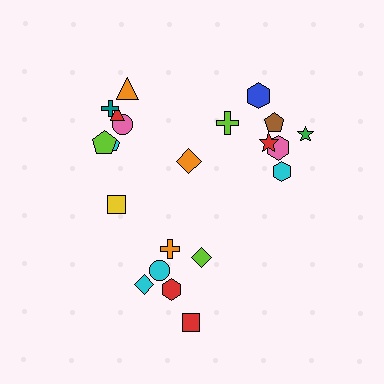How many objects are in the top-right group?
There are 8 objects.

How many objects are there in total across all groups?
There are 21 objects.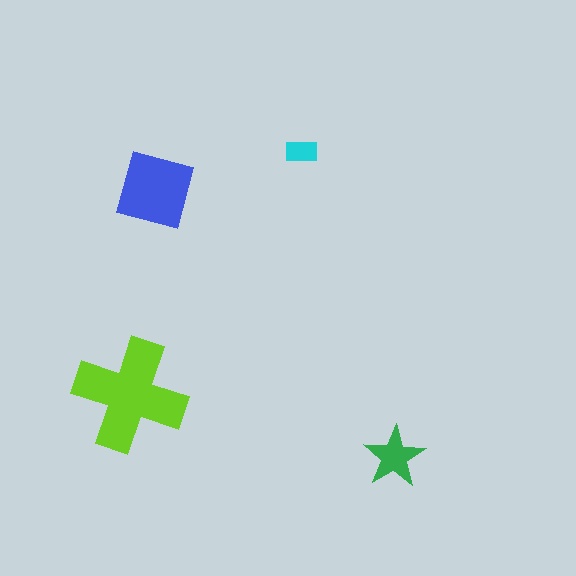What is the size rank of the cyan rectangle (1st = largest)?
4th.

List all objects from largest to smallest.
The lime cross, the blue square, the green star, the cyan rectangle.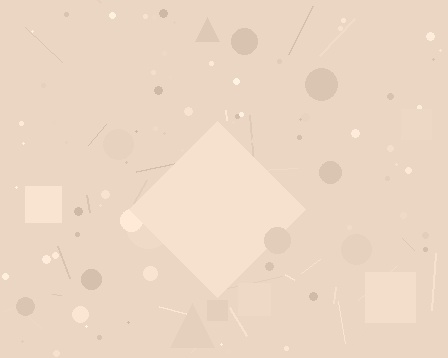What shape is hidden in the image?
A diamond is hidden in the image.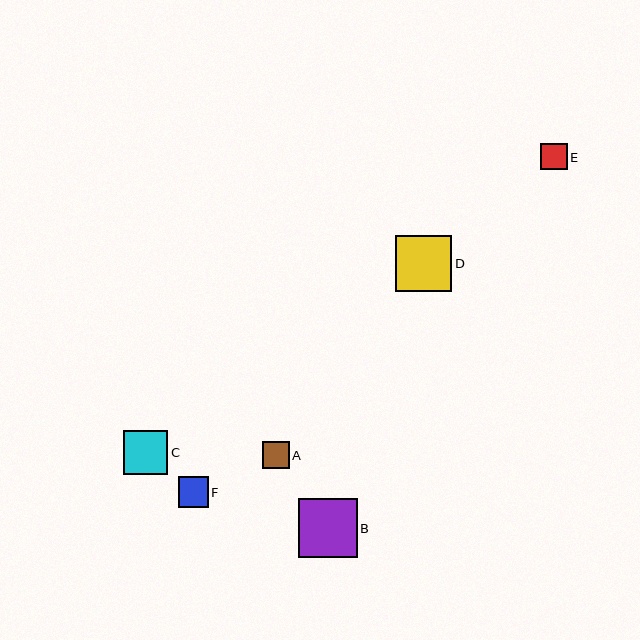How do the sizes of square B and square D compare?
Square B and square D are approximately the same size.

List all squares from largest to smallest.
From largest to smallest: B, D, C, F, A, E.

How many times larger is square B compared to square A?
Square B is approximately 2.2 times the size of square A.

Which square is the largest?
Square B is the largest with a size of approximately 59 pixels.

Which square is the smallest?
Square E is the smallest with a size of approximately 26 pixels.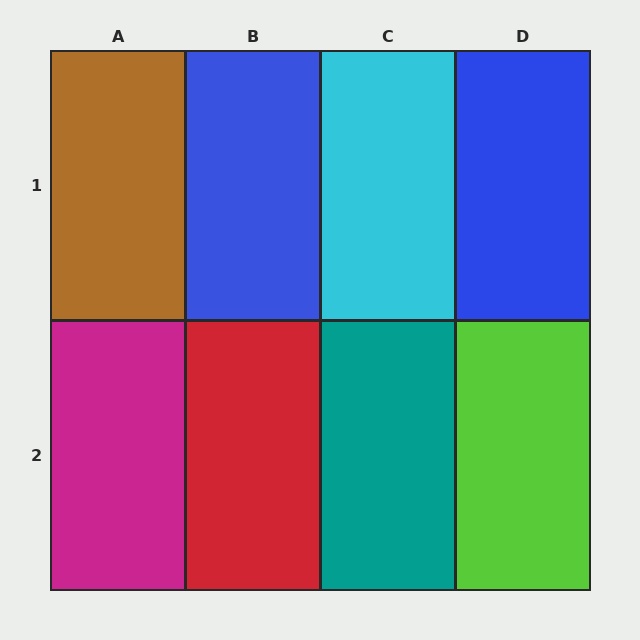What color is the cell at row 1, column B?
Blue.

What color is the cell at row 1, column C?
Cyan.